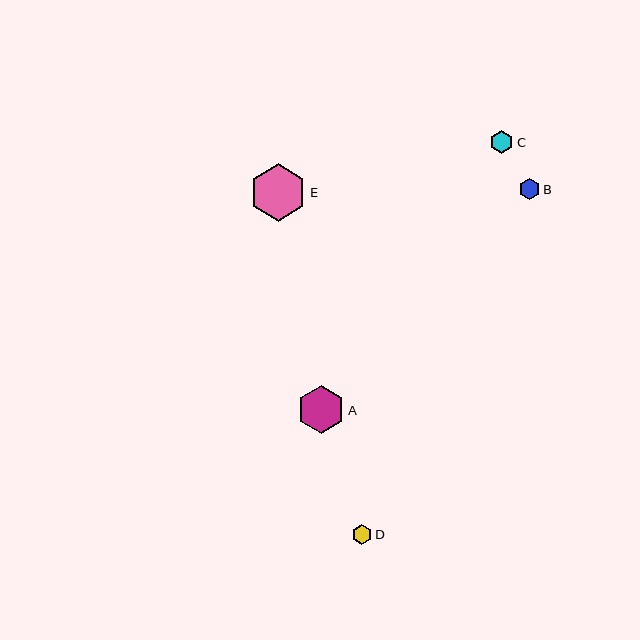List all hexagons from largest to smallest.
From largest to smallest: E, A, C, B, D.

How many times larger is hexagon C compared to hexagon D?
Hexagon C is approximately 1.2 times the size of hexagon D.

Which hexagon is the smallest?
Hexagon D is the smallest with a size of approximately 20 pixels.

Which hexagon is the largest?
Hexagon E is the largest with a size of approximately 57 pixels.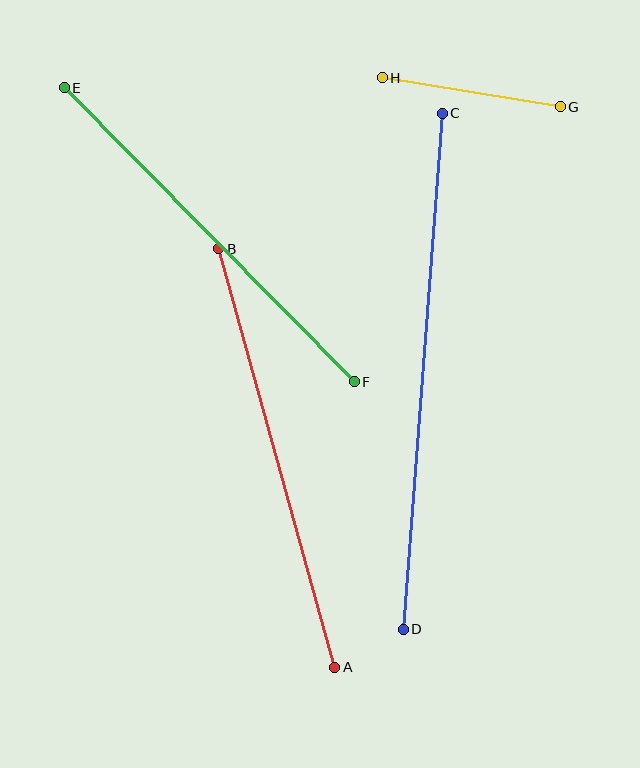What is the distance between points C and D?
The distance is approximately 517 pixels.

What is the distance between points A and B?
The distance is approximately 434 pixels.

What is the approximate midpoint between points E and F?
The midpoint is at approximately (209, 235) pixels.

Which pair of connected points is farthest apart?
Points C and D are farthest apart.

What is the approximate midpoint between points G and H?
The midpoint is at approximately (471, 92) pixels.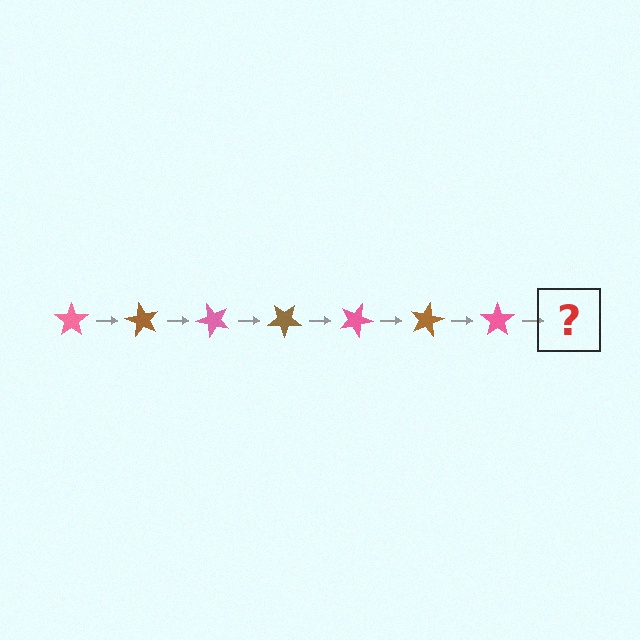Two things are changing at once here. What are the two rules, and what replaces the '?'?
The two rules are that it rotates 60 degrees each step and the color cycles through pink and brown. The '?' should be a brown star, rotated 420 degrees from the start.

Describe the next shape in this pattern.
It should be a brown star, rotated 420 degrees from the start.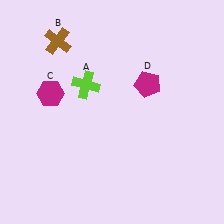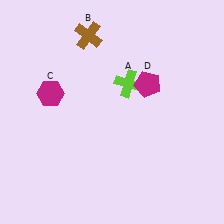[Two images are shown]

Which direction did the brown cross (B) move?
The brown cross (B) moved right.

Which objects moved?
The objects that moved are: the lime cross (A), the brown cross (B).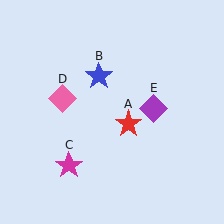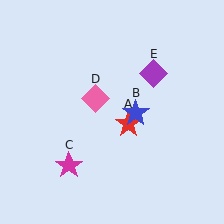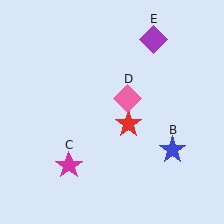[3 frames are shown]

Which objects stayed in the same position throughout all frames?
Red star (object A) and magenta star (object C) remained stationary.